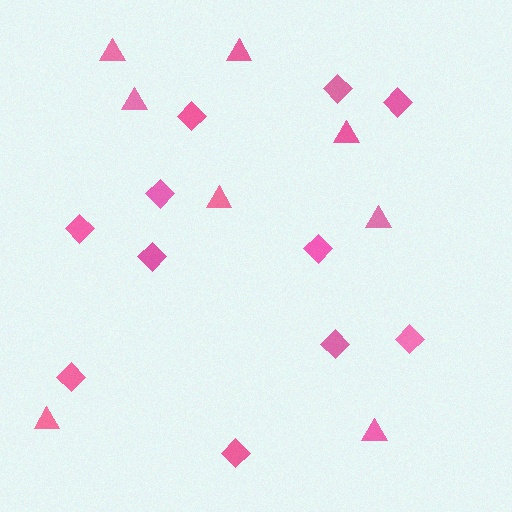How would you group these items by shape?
There are 2 groups: one group of triangles (8) and one group of diamonds (11).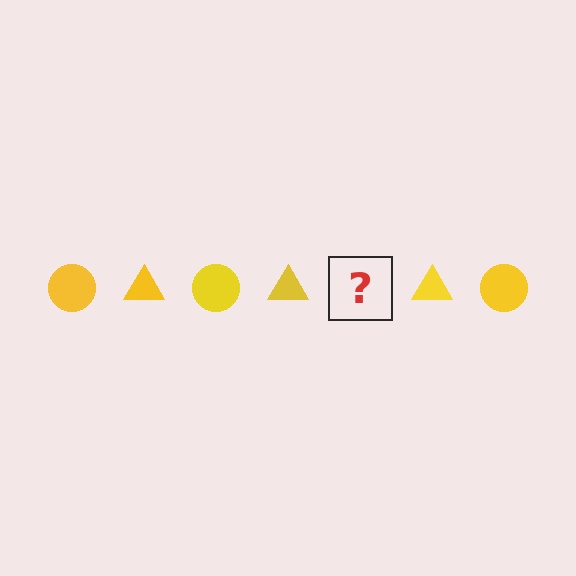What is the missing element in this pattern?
The missing element is a yellow circle.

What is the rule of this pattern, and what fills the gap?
The rule is that the pattern cycles through circle, triangle shapes in yellow. The gap should be filled with a yellow circle.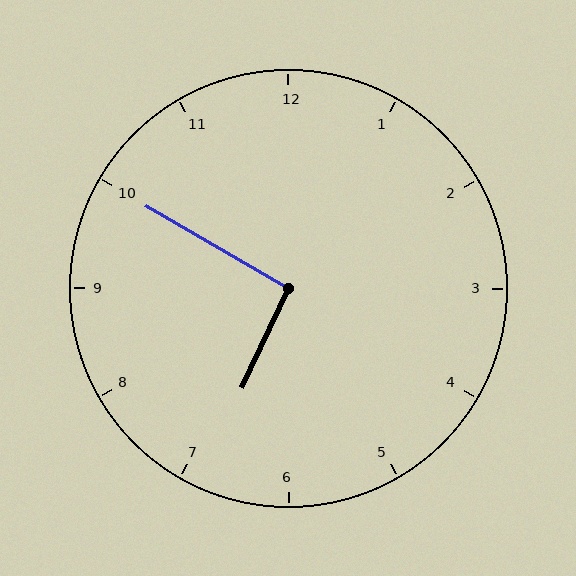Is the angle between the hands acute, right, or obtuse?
It is right.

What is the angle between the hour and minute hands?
Approximately 95 degrees.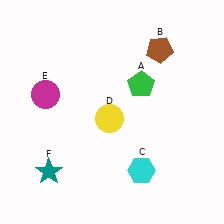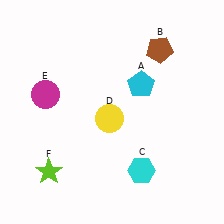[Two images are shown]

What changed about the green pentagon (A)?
In Image 1, A is green. In Image 2, it changed to cyan.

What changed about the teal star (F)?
In Image 1, F is teal. In Image 2, it changed to lime.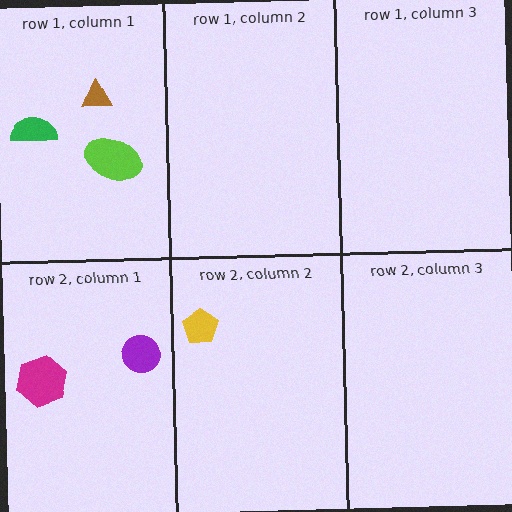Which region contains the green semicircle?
The row 1, column 1 region.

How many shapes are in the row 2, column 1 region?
2.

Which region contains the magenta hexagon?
The row 2, column 1 region.